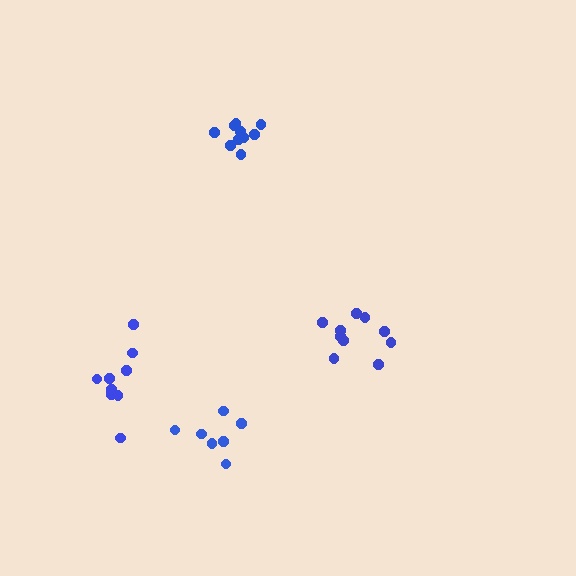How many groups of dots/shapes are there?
There are 4 groups.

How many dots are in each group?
Group 1: 10 dots, Group 2: 10 dots, Group 3: 7 dots, Group 4: 9 dots (36 total).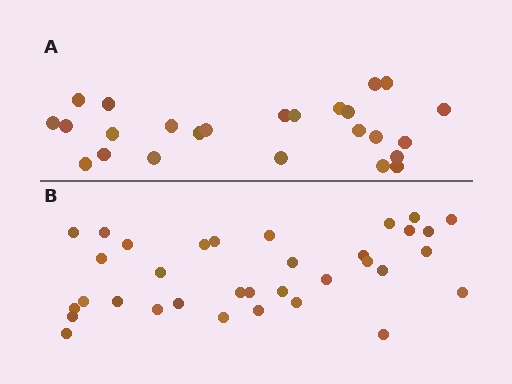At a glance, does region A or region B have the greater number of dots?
Region B (the bottom region) has more dots.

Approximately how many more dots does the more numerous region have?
Region B has roughly 8 or so more dots than region A.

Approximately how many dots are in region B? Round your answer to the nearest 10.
About 30 dots. (The exact count is 34, which rounds to 30.)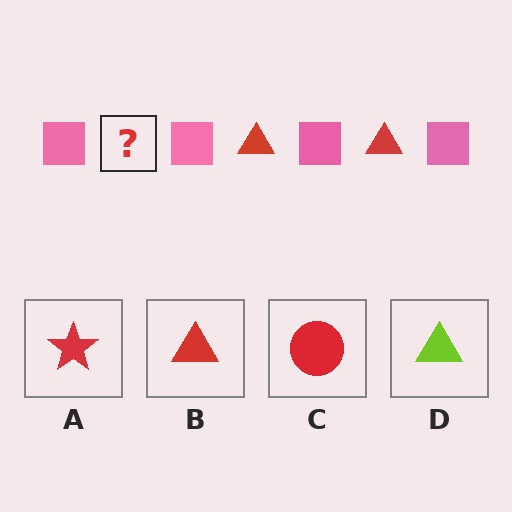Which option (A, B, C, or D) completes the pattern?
B.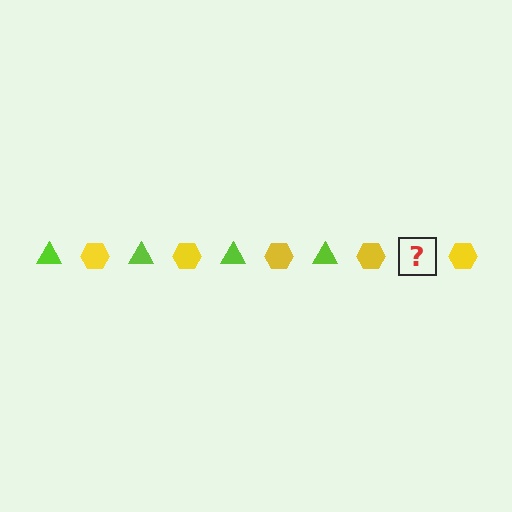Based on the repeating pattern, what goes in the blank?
The blank should be a lime triangle.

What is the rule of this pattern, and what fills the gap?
The rule is that the pattern alternates between lime triangle and yellow hexagon. The gap should be filled with a lime triangle.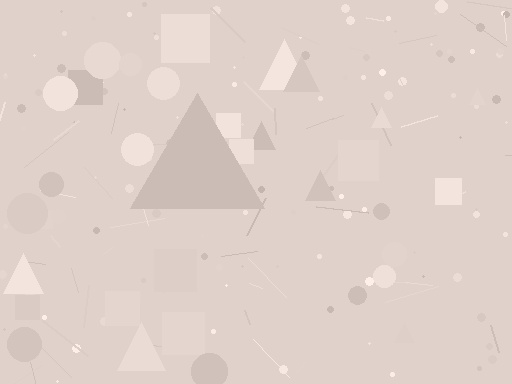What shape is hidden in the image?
A triangle is hidden in the image.